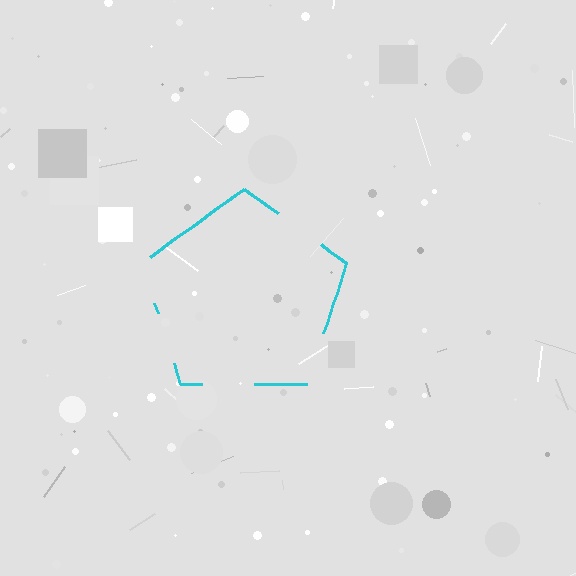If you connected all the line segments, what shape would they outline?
They would outline a pentagon.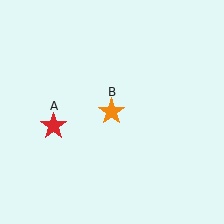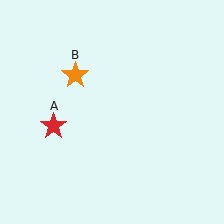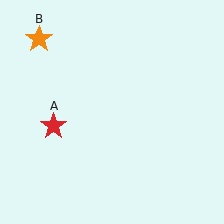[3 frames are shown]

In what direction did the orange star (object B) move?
The orange star (object B) moved up and to the left.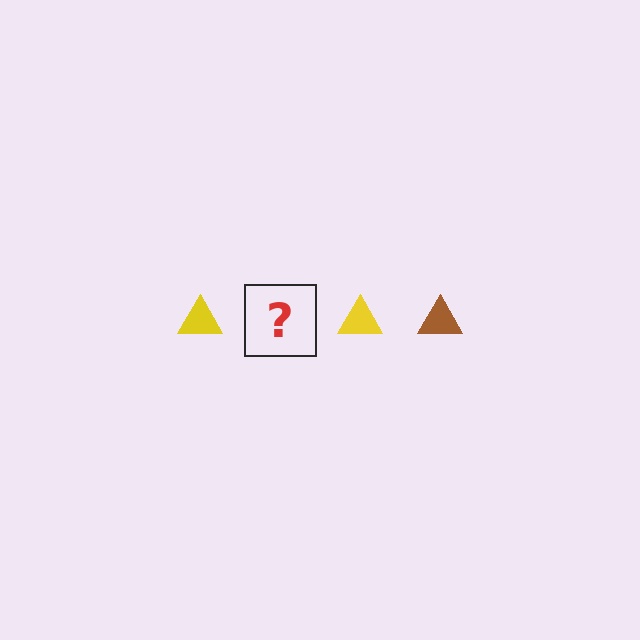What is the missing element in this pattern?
The missing element is a brown triangle.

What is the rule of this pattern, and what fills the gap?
The rule is that the pattern cycles through yellow, brown triangles. The gap should be filled with a brown triangle.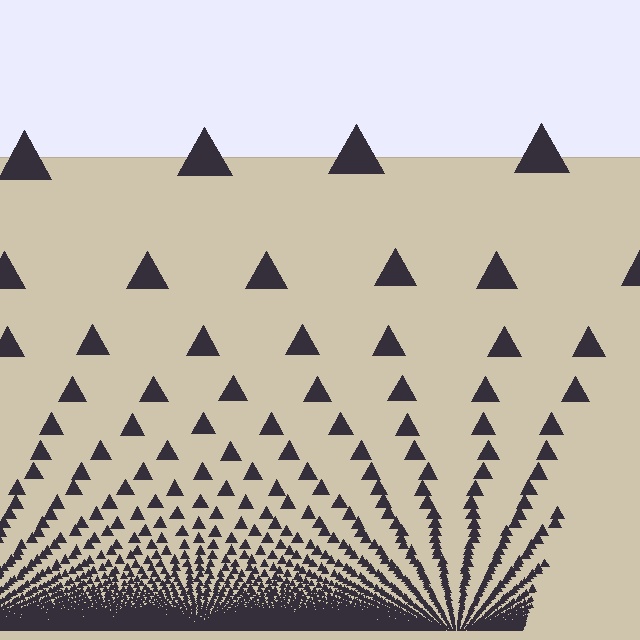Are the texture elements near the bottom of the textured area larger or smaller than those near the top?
Smaller. The gradient is inverted — elements near the bottom are smaller and denser.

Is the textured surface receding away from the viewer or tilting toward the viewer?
The surface appears to tilt toward the viewer. Texture elements get larger and sparser toward the top.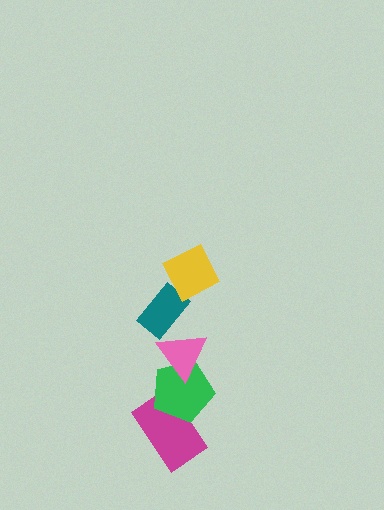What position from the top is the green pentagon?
The green pentagon is 4th from the top.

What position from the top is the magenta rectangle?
The magenta rectangle is 5th from the top.